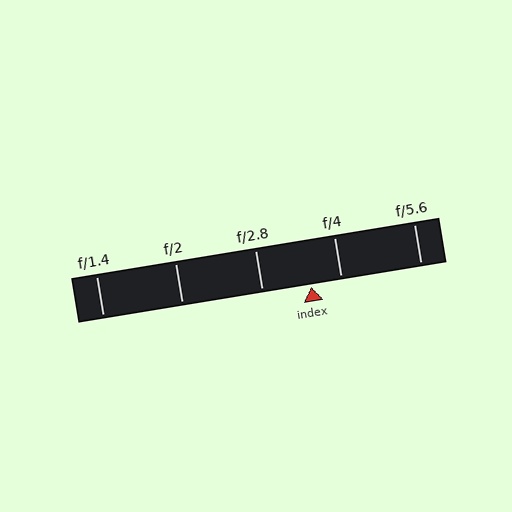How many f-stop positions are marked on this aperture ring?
There are 5 f-stop positions marked.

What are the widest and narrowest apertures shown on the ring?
The widest aperture shown is f/1.4 and the narrowest is f/5.6.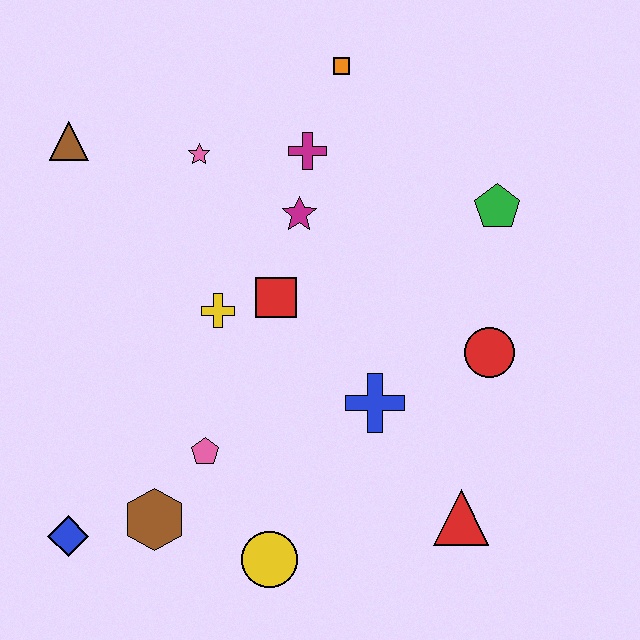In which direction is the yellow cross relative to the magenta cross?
The yellow cross is below the magenta cross.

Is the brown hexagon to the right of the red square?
No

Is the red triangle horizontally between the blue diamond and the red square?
No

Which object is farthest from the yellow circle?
The orange square is farthest from the yellow circle.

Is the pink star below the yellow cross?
No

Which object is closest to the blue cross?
The red circle is closest to the blue cross.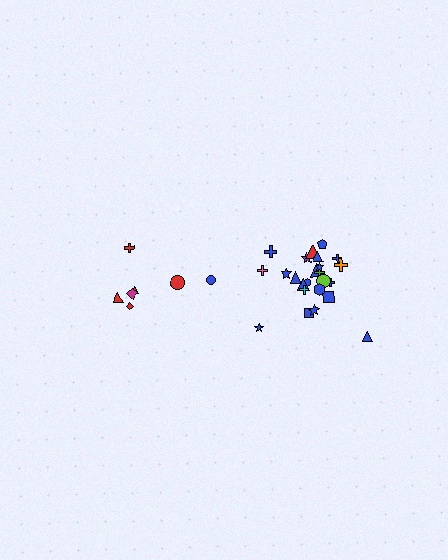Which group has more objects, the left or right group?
The right group.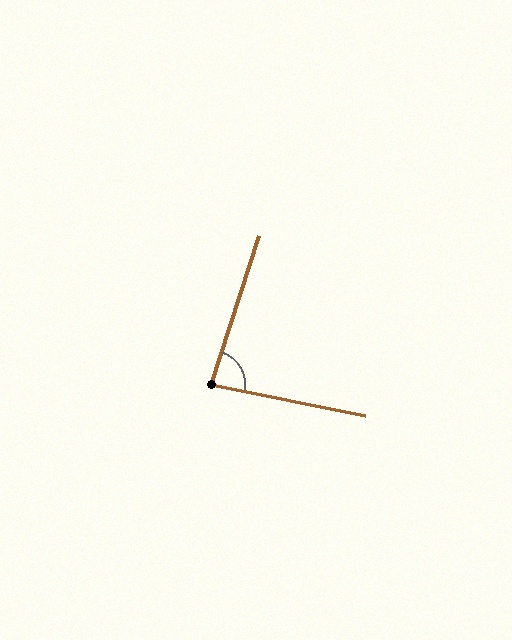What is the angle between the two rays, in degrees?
Approximately 84 degrees.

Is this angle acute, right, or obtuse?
It is acute.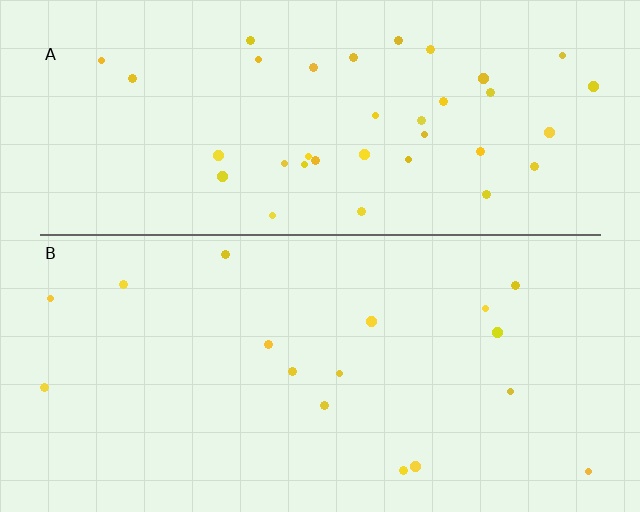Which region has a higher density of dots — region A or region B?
A (the top).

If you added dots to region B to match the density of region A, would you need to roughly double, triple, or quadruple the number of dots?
Approximately double.